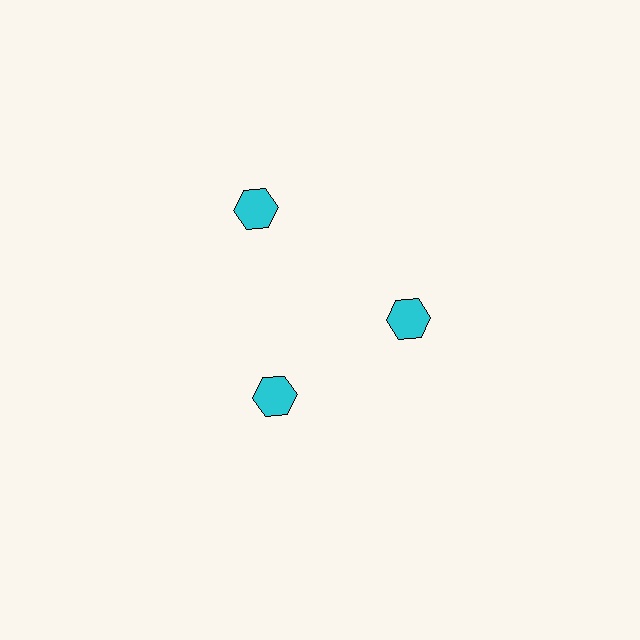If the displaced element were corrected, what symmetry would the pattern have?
It would have 3-fold rotational symmetry — the pattern would map onto itself every 120 degrees.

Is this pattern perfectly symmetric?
No. The 3 cyan hexagons are arranged in a ring, but one element near the 11 o'clock position is pushed outward from the center, breaking the 3-fold rotational symmetry.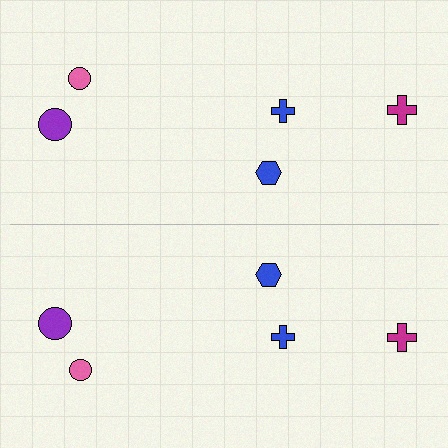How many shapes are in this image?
There are 10 shapes in this image.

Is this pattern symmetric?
Yes, this pattern has bilateral (reflection) symmetry.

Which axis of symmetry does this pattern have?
The pattern has a horizontal axis of symmetry running through the center of the image.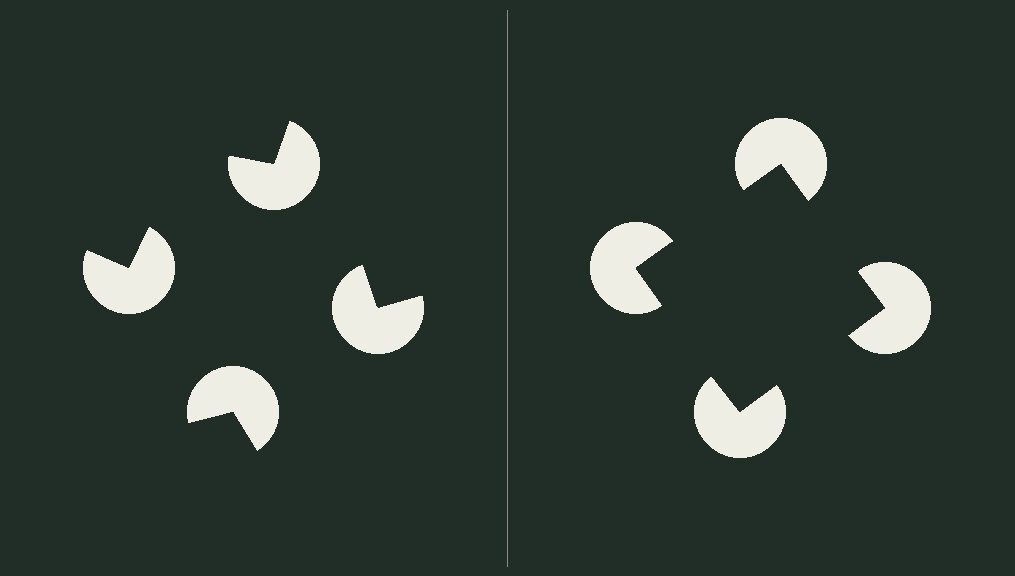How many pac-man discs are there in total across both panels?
8 — 4 on each side.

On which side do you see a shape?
An illusory square appears on the right side. On the left side the wedge cuts are rotated, so no coherent shape forms.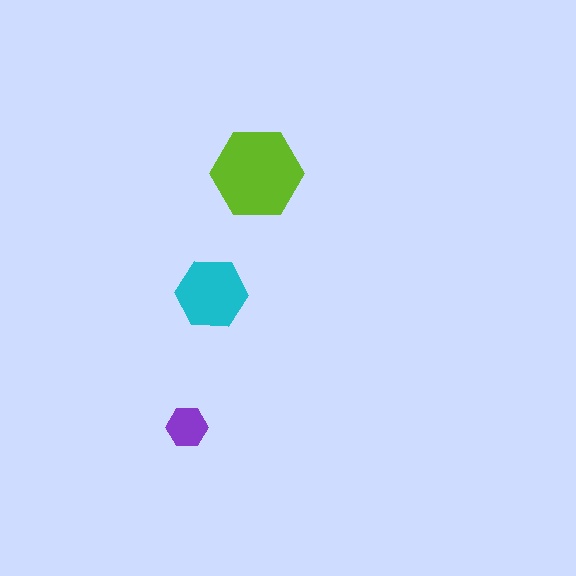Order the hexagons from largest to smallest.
the lime one, the cyan one, the purple one.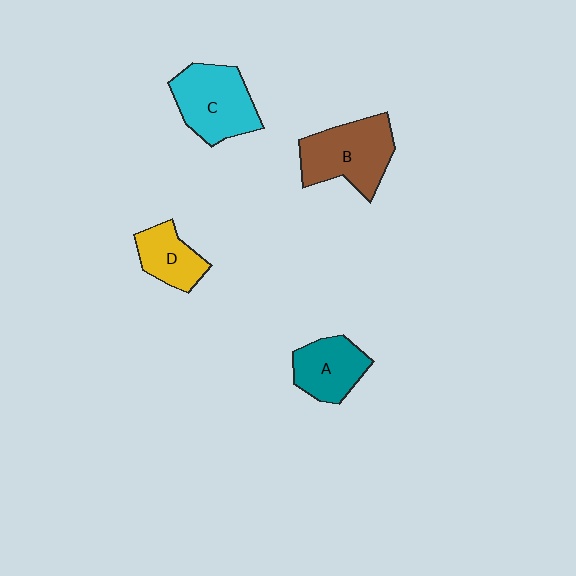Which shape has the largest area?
Shape B (brown).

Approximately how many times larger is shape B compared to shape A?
Approximately 1.4 times.